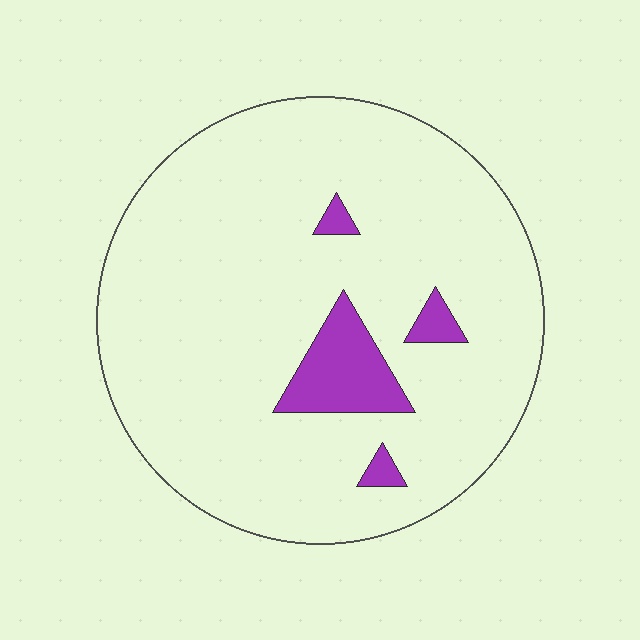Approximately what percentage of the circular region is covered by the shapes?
Approximately 10%.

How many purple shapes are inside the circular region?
4.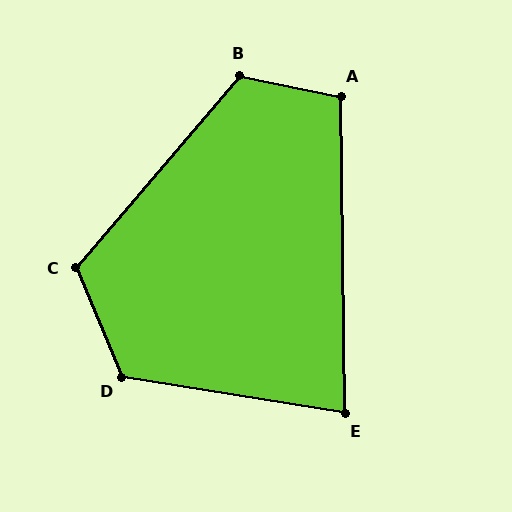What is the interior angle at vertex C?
Approximately 117 degrees (obtuse).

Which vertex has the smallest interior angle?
E, at approximately 80 degrees.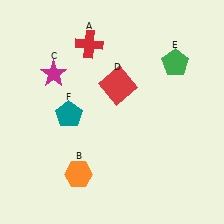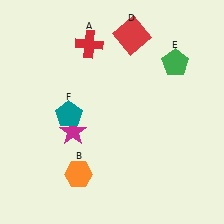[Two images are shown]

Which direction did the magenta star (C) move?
The magenta star (C) moved down.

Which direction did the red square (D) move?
The red square (D) moved up.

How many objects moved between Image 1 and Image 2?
2 objects moved between the two images.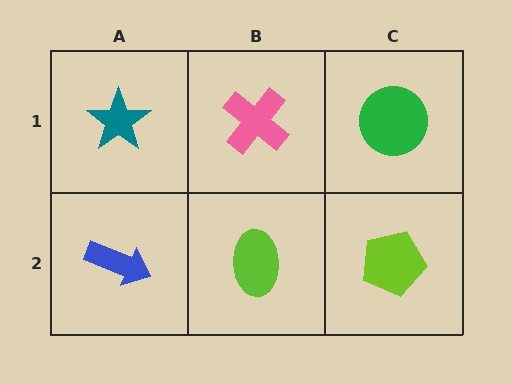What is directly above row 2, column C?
A green circle.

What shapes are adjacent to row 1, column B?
A lime ellipse (row 2, column B), a teal star (row 1, column A), a green circle (row 1, column C).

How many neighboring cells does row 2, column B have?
3.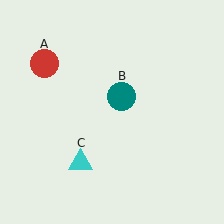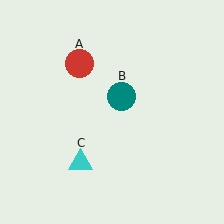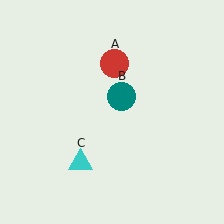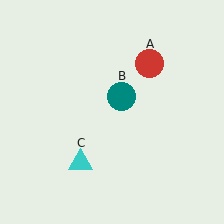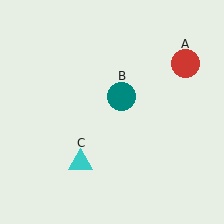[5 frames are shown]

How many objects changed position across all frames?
1 object changed position: red circle (object A).